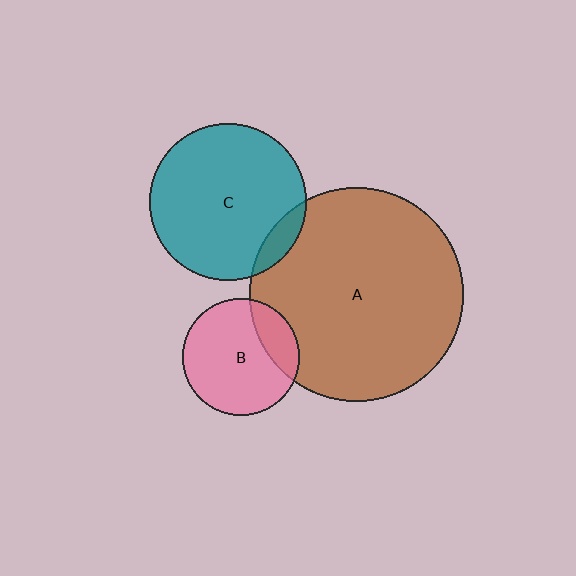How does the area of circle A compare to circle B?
Approximately 3.3 times.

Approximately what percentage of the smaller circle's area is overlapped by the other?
Approximately 20%.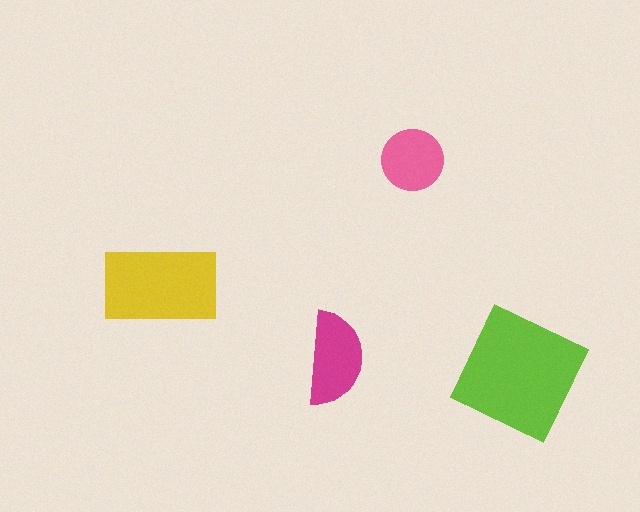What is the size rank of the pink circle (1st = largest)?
4th.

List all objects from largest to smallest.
The lime square, the yellow rectangle, the magenta semicircle, the pink circle.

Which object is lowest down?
The lime square is bottommost.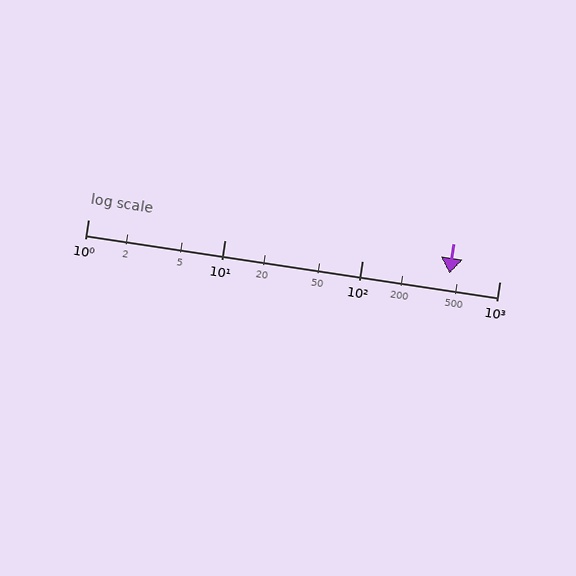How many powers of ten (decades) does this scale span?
The scale spans 3 decades, from 1 to 1000.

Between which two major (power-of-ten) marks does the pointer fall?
The pointer is between 100 and 1000.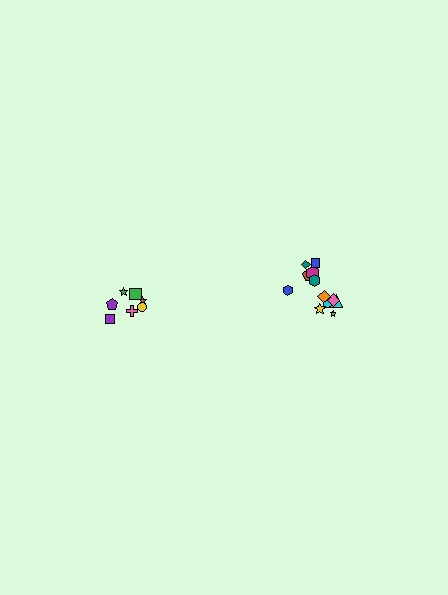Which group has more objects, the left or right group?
The right group.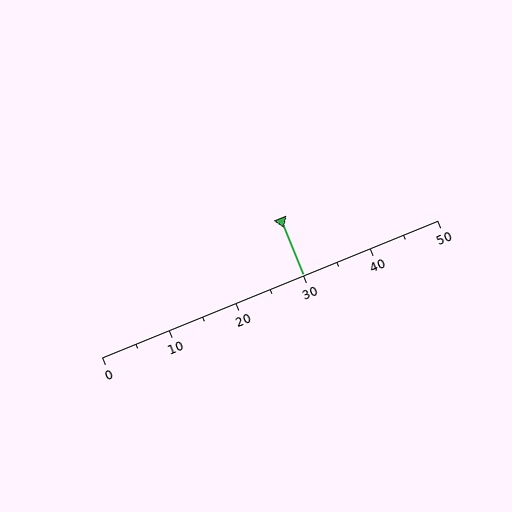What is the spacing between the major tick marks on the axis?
The major ticks are spaced 10 apart.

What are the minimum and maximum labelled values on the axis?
The axis runs from 0 to 50.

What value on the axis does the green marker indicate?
The marker indicates approximately 30.